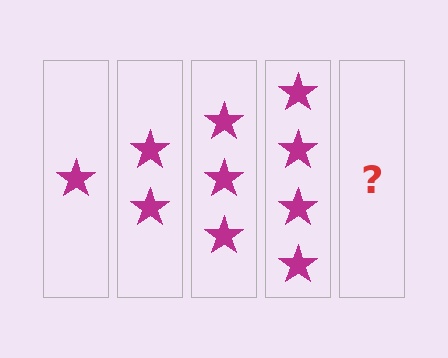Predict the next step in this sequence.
The next step is 5 stars.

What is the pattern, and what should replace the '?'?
The pattern is that each step adds one more star. The '?' should be 5 stars.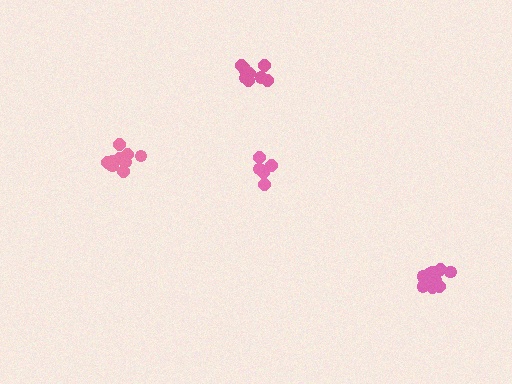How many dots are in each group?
Group 1: 8 dots, Group 2: 11 dots, Group 3: 5 dots, Group 4: 11 dots (35 total).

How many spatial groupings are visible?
There are 4 spatial groupings.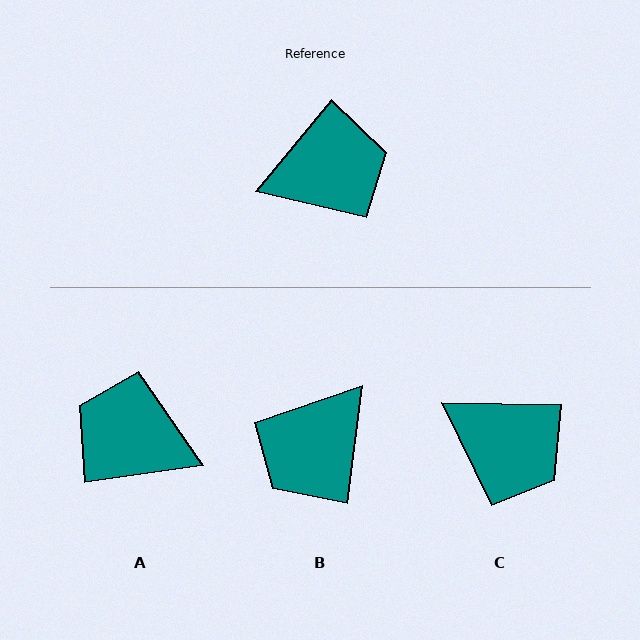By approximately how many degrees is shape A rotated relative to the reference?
Approximately 137 degrees counter-clockwise.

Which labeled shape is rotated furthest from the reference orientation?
B, about 148 degrees away.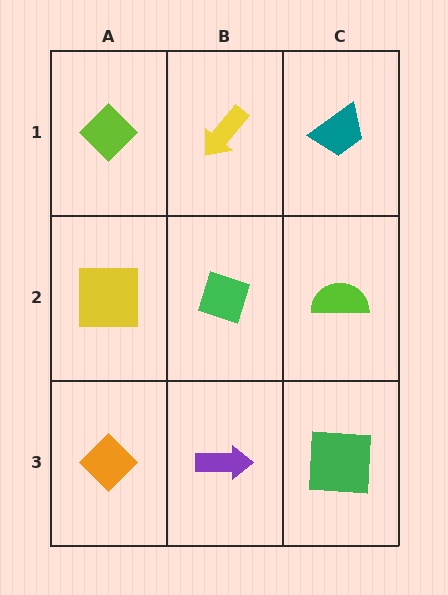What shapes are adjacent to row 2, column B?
A yellow arrow (row 1, column B), a purple arrow (row 3, column B), a yellow square (row 2, column A), a lime semicircle (row 2, column C).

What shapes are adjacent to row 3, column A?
A yellow square (row 2, column A), a purple arrow (row 3, column B).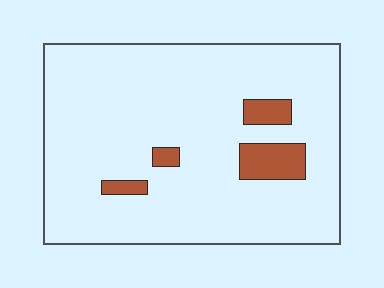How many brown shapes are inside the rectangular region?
4.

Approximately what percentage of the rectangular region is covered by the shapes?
Approximately 10%.